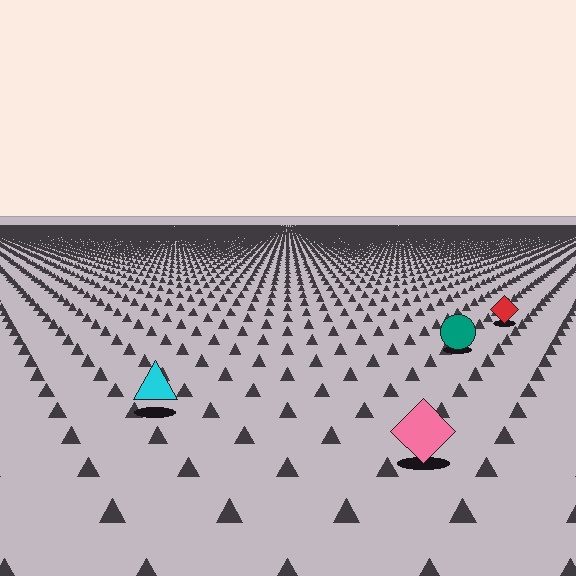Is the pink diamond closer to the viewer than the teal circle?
Yes. The pink diamond is closer — you can tell from the texture gradient: the ground texture is coarser near it.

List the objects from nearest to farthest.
From nearest to farthest: the pink diamond, the cyan triangle, the teal circle, the red diamond.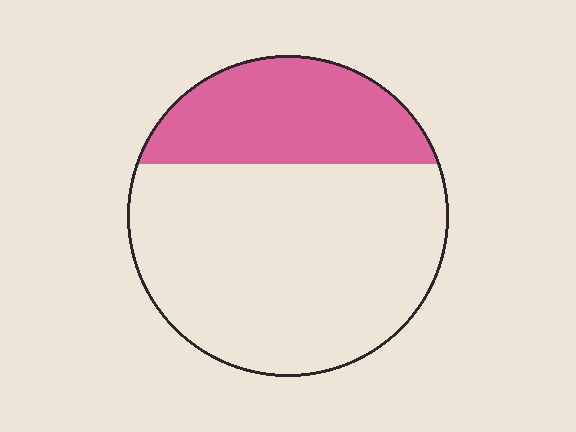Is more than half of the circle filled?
No.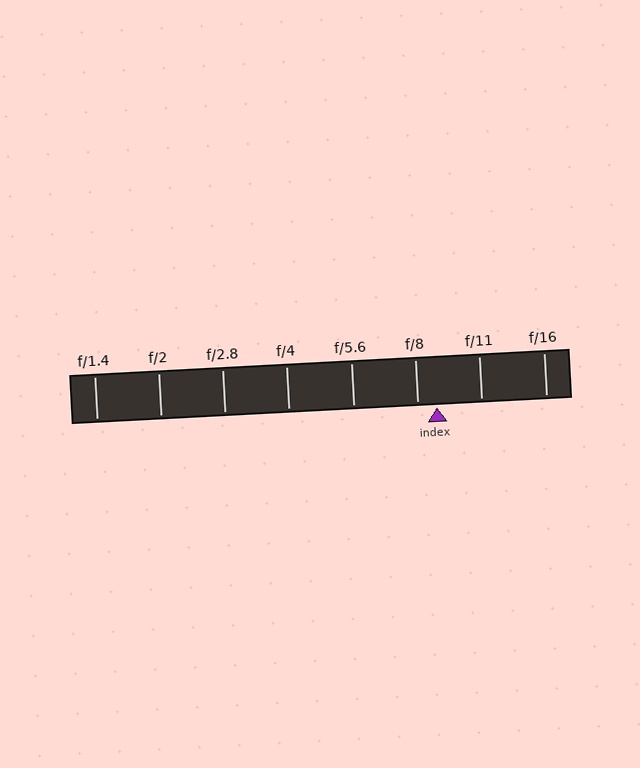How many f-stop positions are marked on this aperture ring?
There are 8 f-stop positions marked.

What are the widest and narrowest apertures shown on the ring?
The widest aperture shown is f/1.4 and the narrowest is f/16.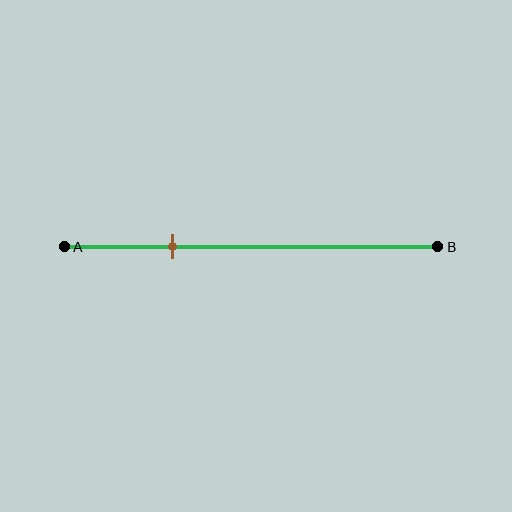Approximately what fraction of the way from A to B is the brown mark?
The brown mark is approximately 30% of the way from A to B.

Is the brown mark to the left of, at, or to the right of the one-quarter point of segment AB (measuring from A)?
The brown mark is to the right of the one-quarter point of segment AB.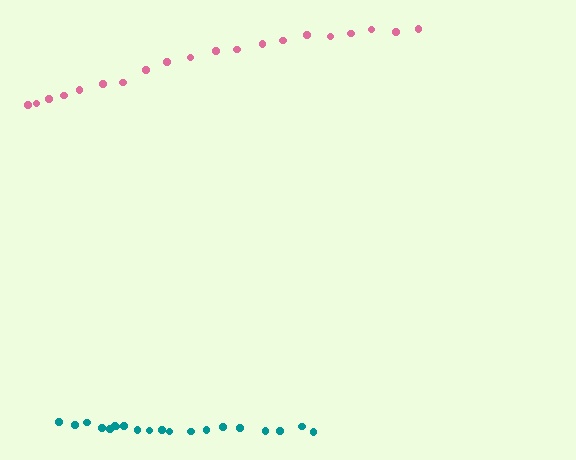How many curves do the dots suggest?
There are 2 distinct paths.